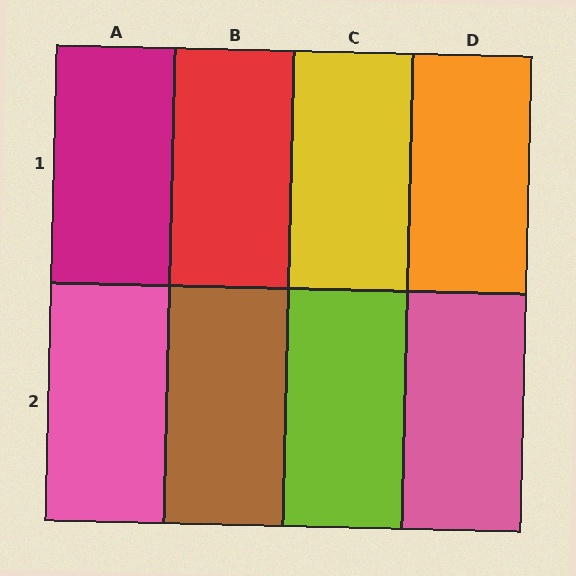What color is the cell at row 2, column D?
Pink.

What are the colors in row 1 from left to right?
Magenta, red, yellow, orange.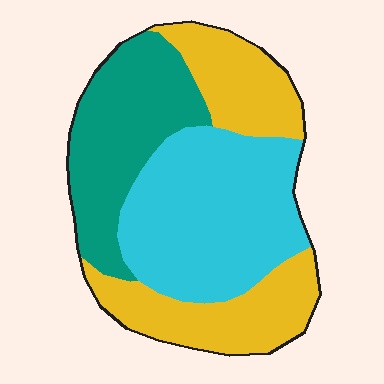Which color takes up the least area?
Teal, at roughly 25%.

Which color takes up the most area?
Cyan, at roughly 40%.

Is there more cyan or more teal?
Cyan.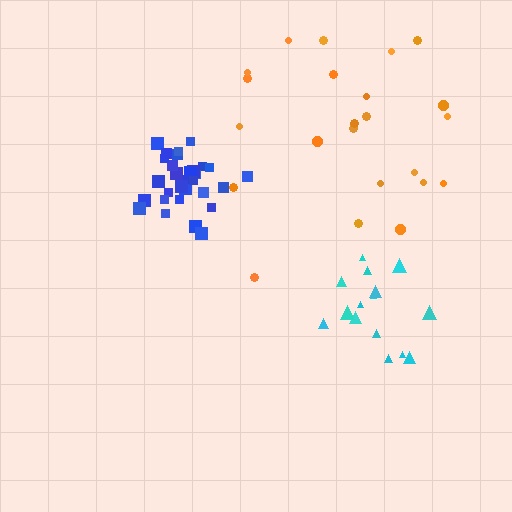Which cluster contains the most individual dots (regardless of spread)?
Blue (31).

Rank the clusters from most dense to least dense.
blue, cyan, orange.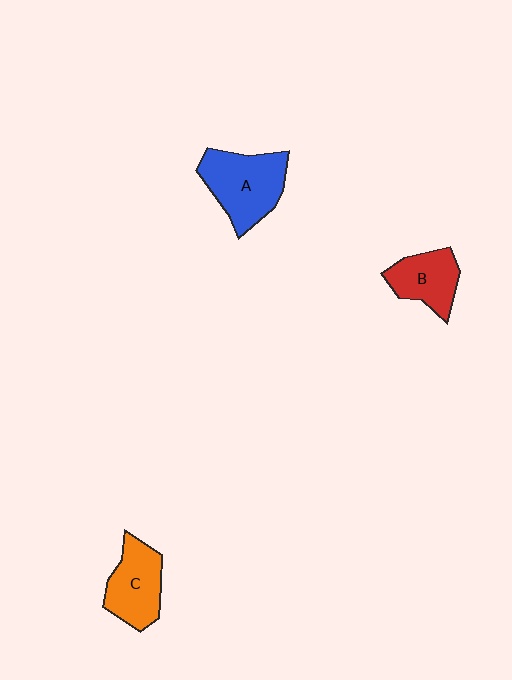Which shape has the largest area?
Shape A (blue).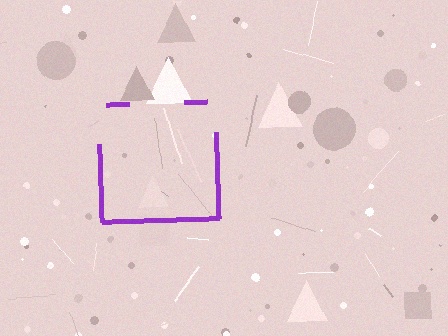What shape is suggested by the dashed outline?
The dashed outline suggests a square.